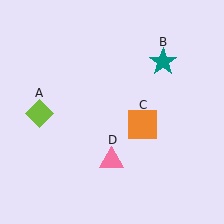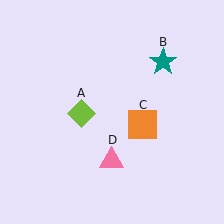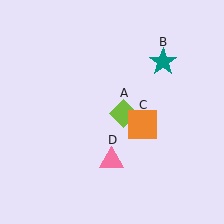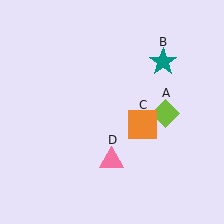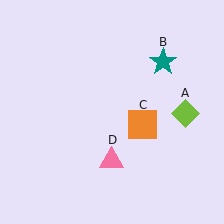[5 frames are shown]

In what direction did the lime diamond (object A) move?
The lime diamond (object A) moved right.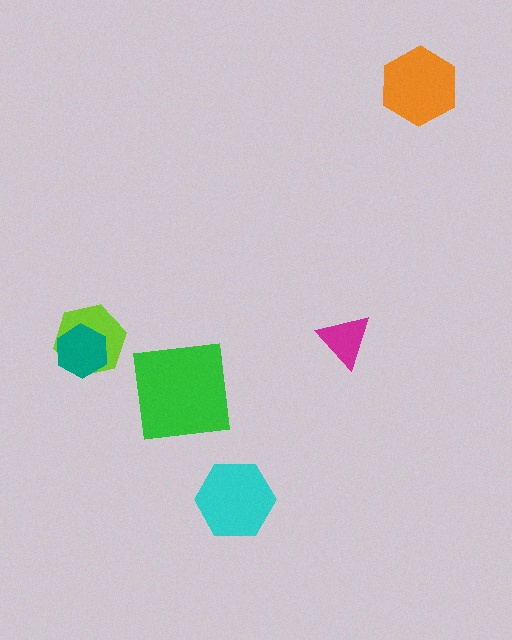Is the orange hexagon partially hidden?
No, no other shape covers it.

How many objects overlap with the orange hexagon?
0 objects overlap with the orange hexagon.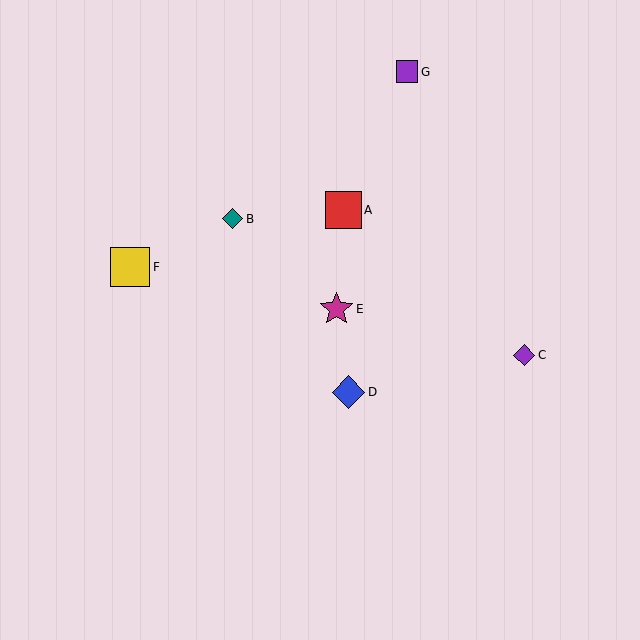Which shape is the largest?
The yellow square (labeled F) is the largest.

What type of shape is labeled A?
Shape A is a red square.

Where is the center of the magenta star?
The center of the magenta star is at (336, 309).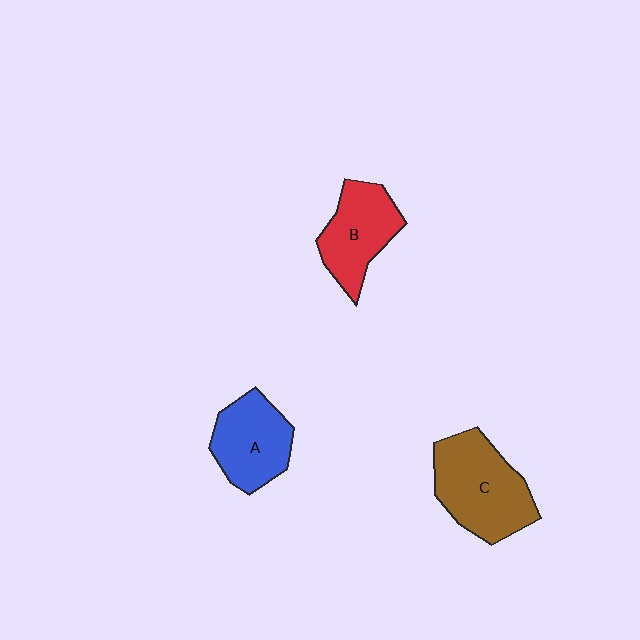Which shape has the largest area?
Shape C (brown).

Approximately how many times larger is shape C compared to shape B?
Approximately 1.3 times.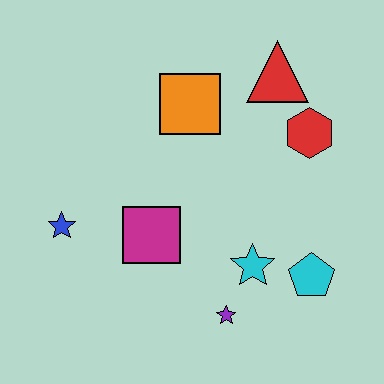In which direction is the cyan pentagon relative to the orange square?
The cyan pentagon is below the orange square.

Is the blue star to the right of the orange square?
No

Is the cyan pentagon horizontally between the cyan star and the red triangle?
No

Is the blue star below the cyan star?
No